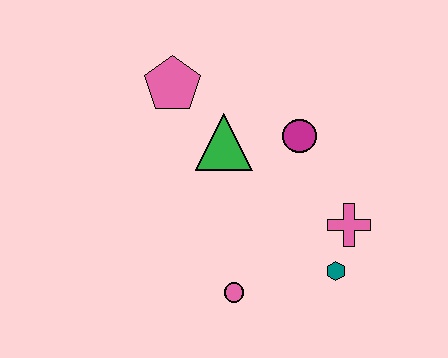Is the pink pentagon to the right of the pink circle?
No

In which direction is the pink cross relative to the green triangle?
The pink cross is to the right of the green triangle.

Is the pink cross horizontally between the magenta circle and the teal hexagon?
No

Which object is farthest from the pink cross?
The pink pentagon is farthest from the pink cross.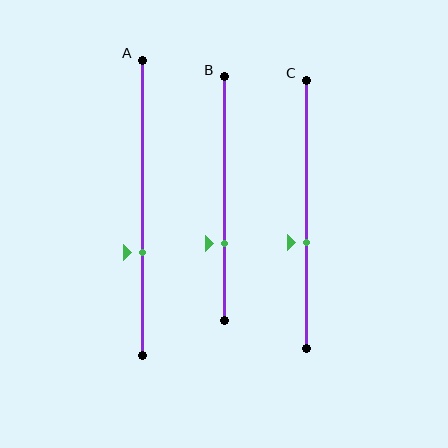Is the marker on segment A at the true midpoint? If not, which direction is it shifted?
No, the marker on segment A is shifted downward by about 15% of the segment length.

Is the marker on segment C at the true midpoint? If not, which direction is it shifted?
No, the marker on segment C is shifted downward by about 11% of the segment length.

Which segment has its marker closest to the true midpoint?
Segment C has its marker closest to the true midpoint.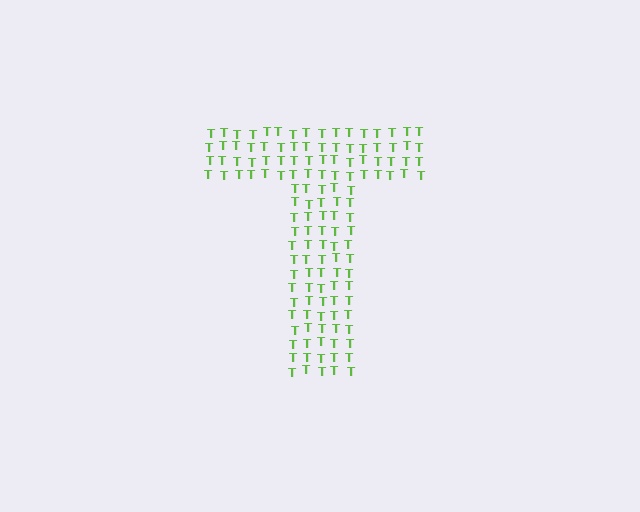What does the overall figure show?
The overall figure shows the letter T.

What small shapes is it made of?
It is made of small letter T's.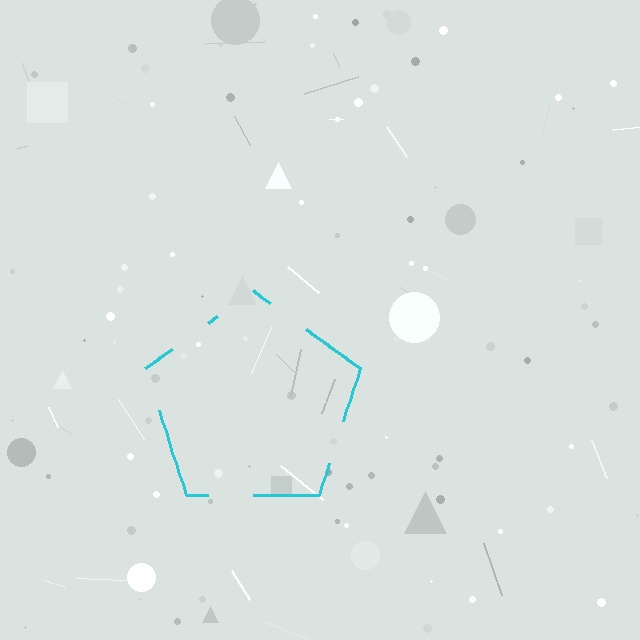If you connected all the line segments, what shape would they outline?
They would outline a pentagon.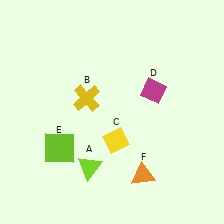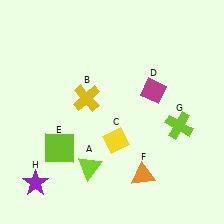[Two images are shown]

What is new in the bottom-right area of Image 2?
A lime cross (G) was added in the bottom-right area of Image 2.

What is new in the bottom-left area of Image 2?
A purple star (H) was added in the bottom-left area of Image 2.